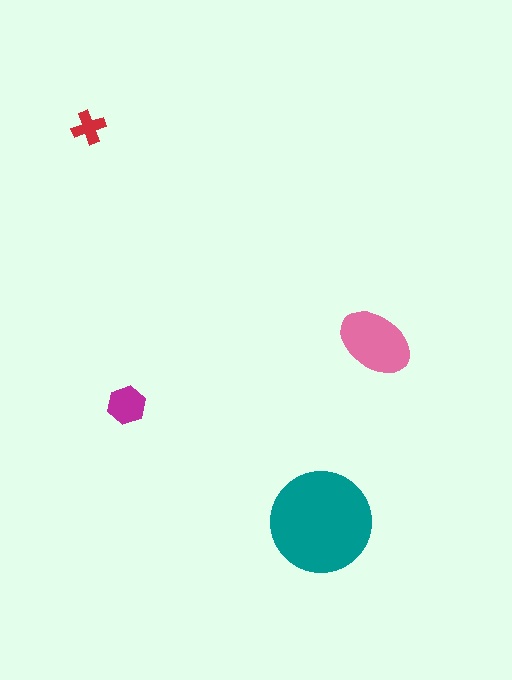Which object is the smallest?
The red cross.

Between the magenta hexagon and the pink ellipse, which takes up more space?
The pink ellipse.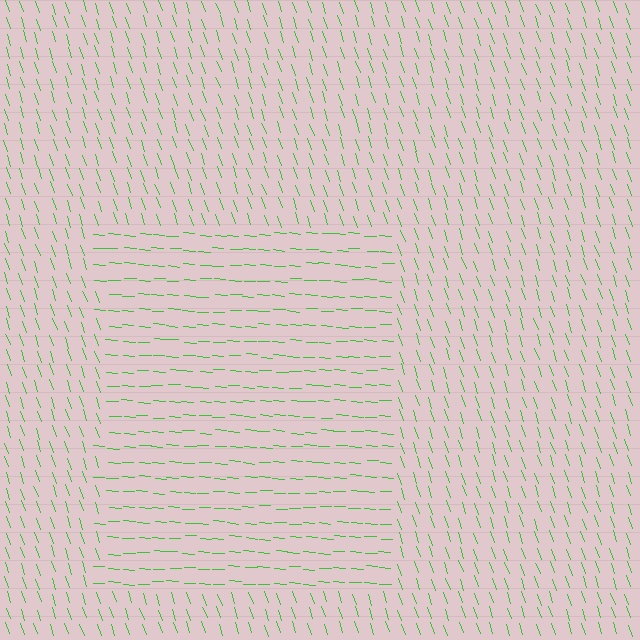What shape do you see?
I see a rectangle.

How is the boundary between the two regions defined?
The boundary is defined purely by a change in line orientation (approximately 68 degrees difference). All lines are the same color and thickness.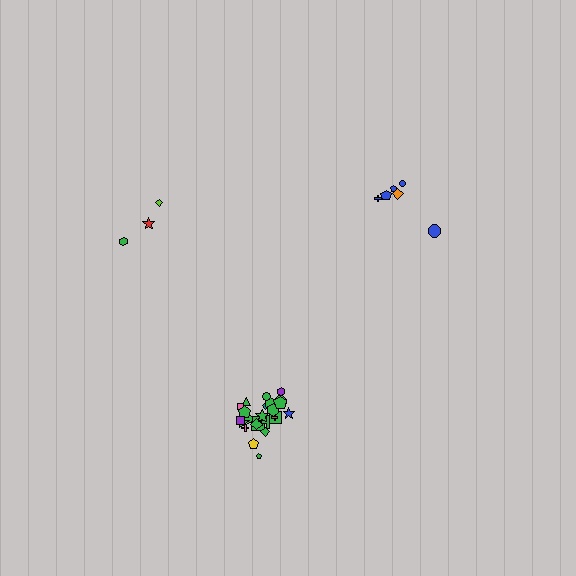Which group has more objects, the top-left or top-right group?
The top-right group.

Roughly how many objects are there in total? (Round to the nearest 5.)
Roughly 35 objects in total.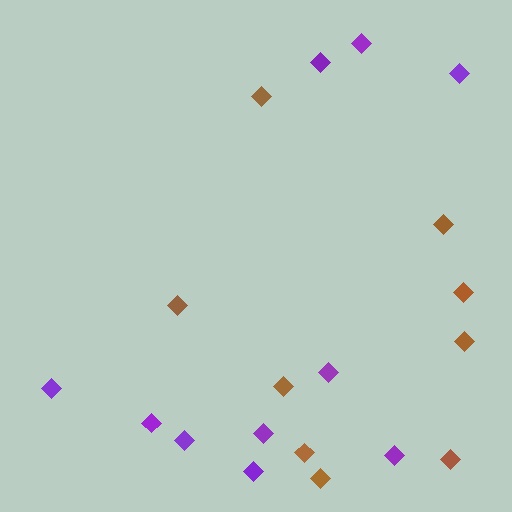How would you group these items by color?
There are 2 groups: one group of brown diamonds (9) and one group of purple diamonds (10).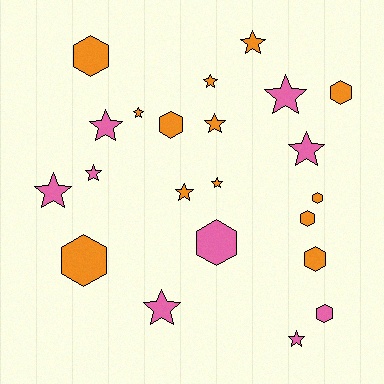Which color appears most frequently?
Orange, with 13 objects.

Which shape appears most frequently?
Star, with 13 objects.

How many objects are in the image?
There are 22 objects.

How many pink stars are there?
There are 7 pink stars.